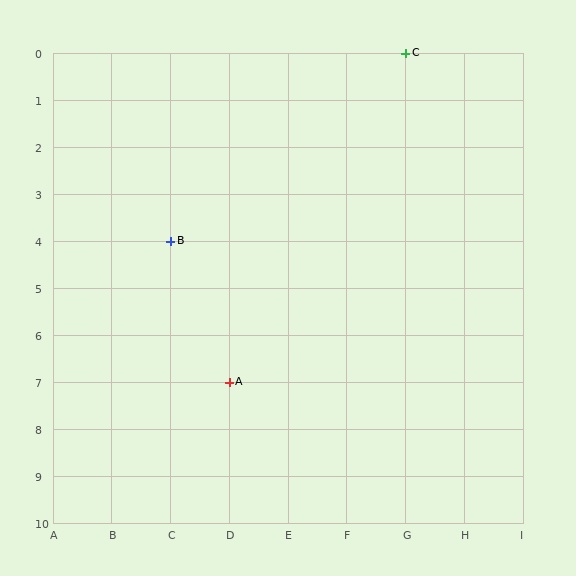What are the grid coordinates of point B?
Point B is at grid coordinates (C, 4).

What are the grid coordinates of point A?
Point A is at grid coordinates (D, 7).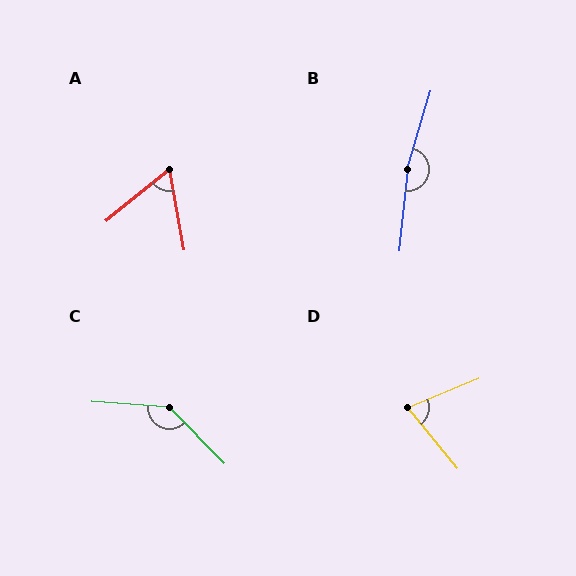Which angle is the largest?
B, at approximately 169 degrees.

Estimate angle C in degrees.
Approximately 139 degrees.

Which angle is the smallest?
A, at approximately 61 degrees.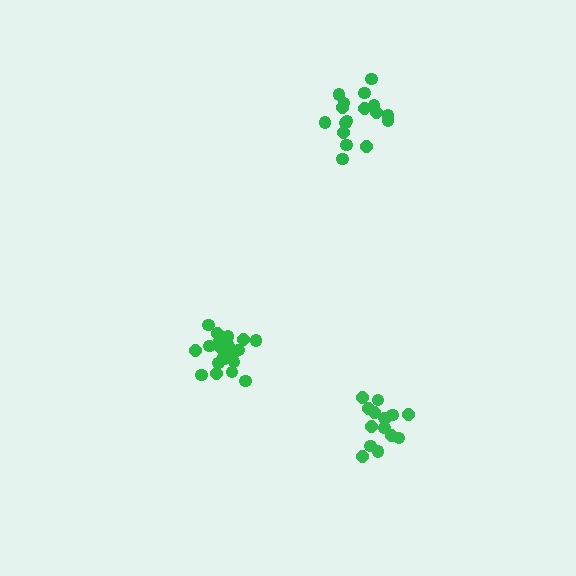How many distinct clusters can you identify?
There are 3 distinct clusters.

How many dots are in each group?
Group 1: 15 dots, Group 2: 20 dots, Group 3: 17 dots (52 total).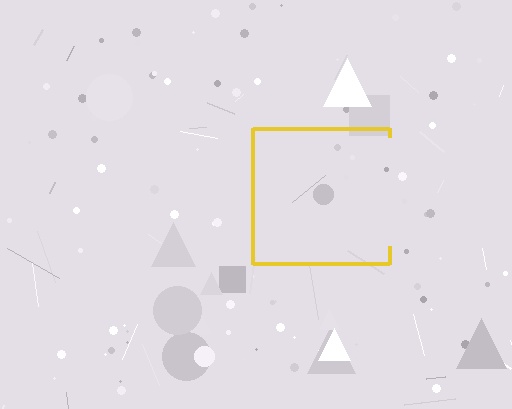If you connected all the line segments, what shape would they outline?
They would outline a square.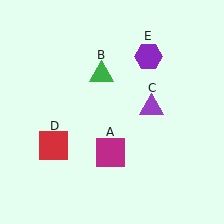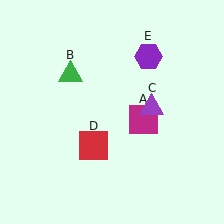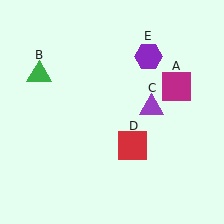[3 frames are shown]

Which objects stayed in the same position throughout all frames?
Purple triangle (object C) and purple hexagon (object E) remained stationary.